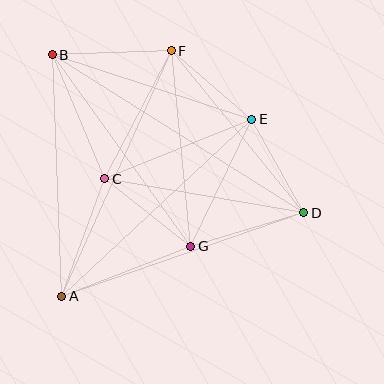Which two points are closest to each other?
Points E and F are closest to each other.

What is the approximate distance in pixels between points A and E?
The distance between A and E is approximately 260 pixels.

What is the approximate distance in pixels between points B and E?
The distance between B and E is approximately 209 pixels.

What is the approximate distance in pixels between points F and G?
The distance between F and G is approximately 197 pixels.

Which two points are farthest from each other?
Points B and D are farthest from each other.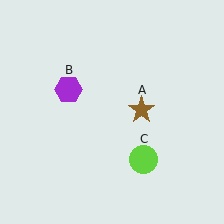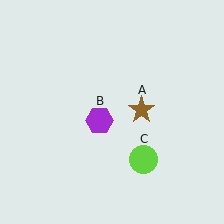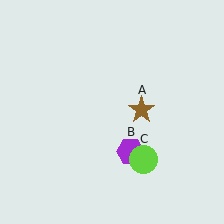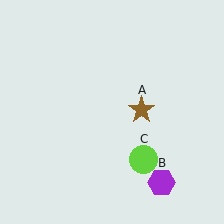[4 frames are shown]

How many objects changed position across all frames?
1 object changed position: purple hexagon (object B).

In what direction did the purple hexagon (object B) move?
The purple hexagon (object B) moved down and to the right.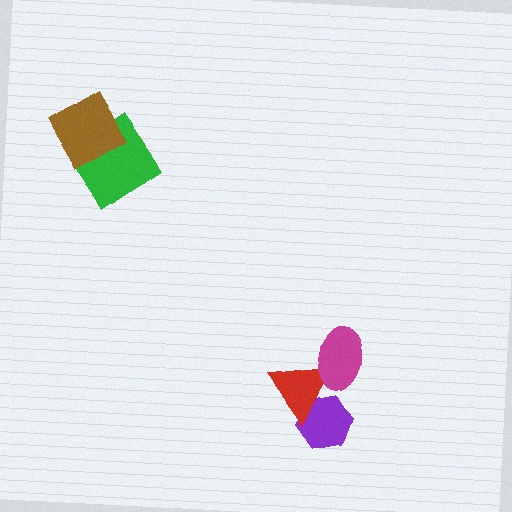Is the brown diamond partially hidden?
No, no other shape covers it.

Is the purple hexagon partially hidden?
Yes, it is partially covered by another shape.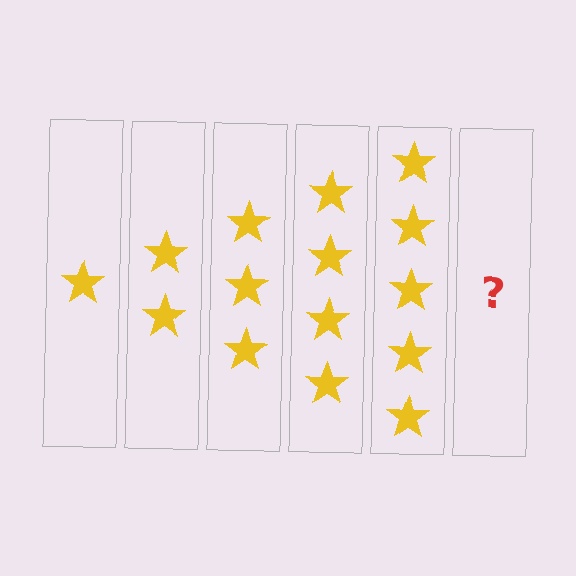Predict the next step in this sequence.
The next step is 6 stars.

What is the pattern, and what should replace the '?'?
The pattern is that each step adds one more star. The '?' should be 6 stars.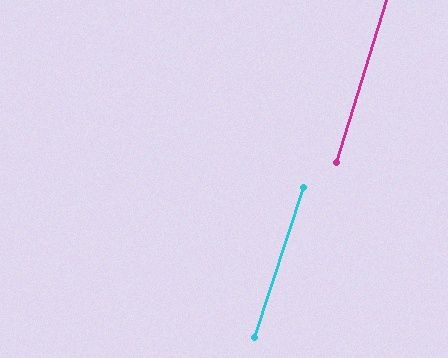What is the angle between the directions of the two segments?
Approximately 1 degree.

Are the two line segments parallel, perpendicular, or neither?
Parallel — their directions differ by only 1.1°.